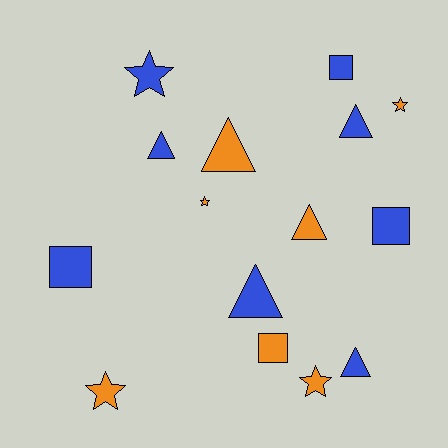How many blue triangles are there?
There are 4 blue triangles.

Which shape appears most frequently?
Triangle, with 6 objects.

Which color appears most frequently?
Blue, with 8 objects.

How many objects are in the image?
There are 15 objects.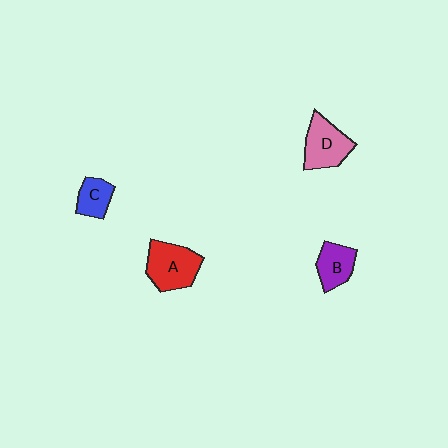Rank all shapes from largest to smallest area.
From largest to smallest: A (red), D (pink), B (purple), C (blue).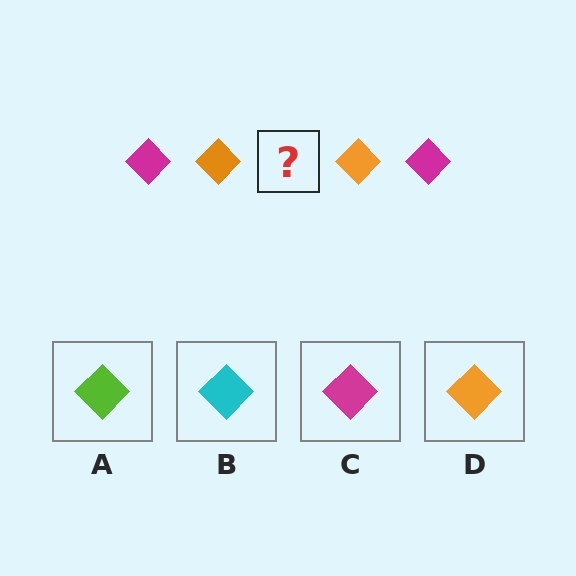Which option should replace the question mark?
Option C.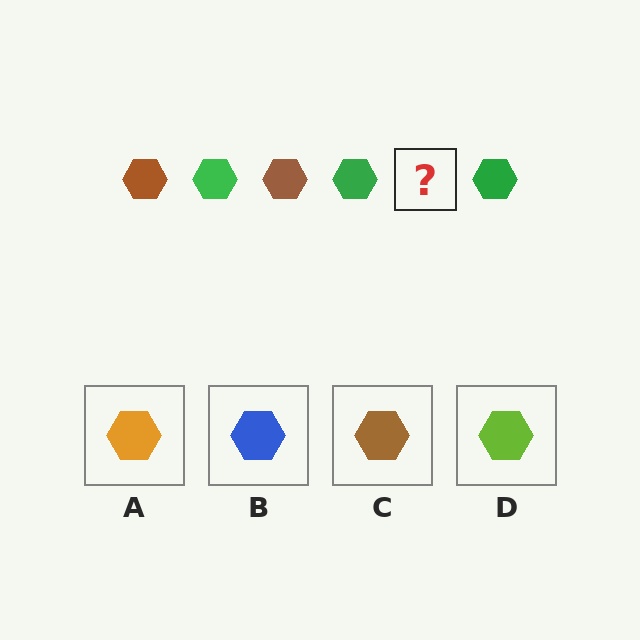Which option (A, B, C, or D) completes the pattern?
C.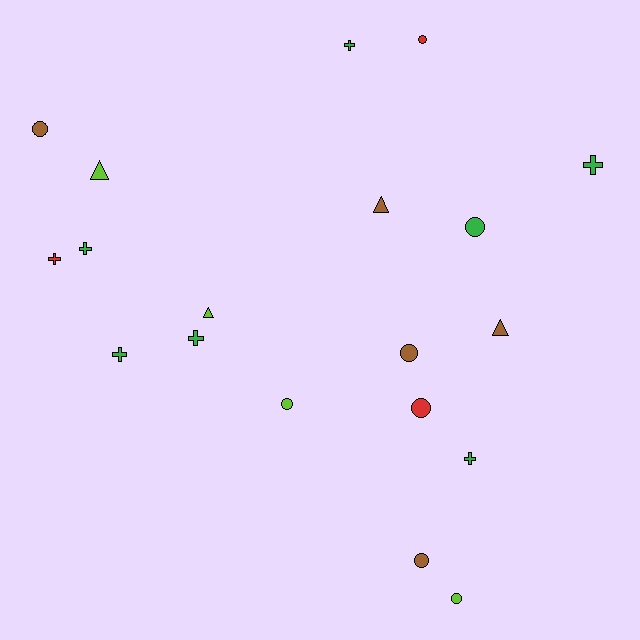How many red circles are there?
There are 2 red circles.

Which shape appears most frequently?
Circle, with 8 objects.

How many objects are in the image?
There are 19 objects.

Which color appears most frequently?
Green, with 7 objects.